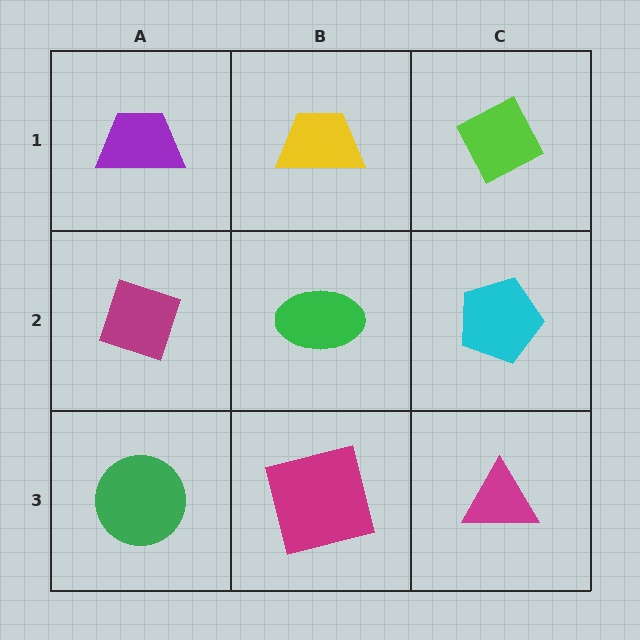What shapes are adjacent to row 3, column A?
A magenta diamond (row 2, column A), a magenta square (row 3, column B).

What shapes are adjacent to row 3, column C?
A cyan pentagon (row 2, column C), a magenta square (row 3, column B).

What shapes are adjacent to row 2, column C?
A lime diamond (row 1, column C), a magenta triangle (row 3, column C), a green ellipse (row 2, column B).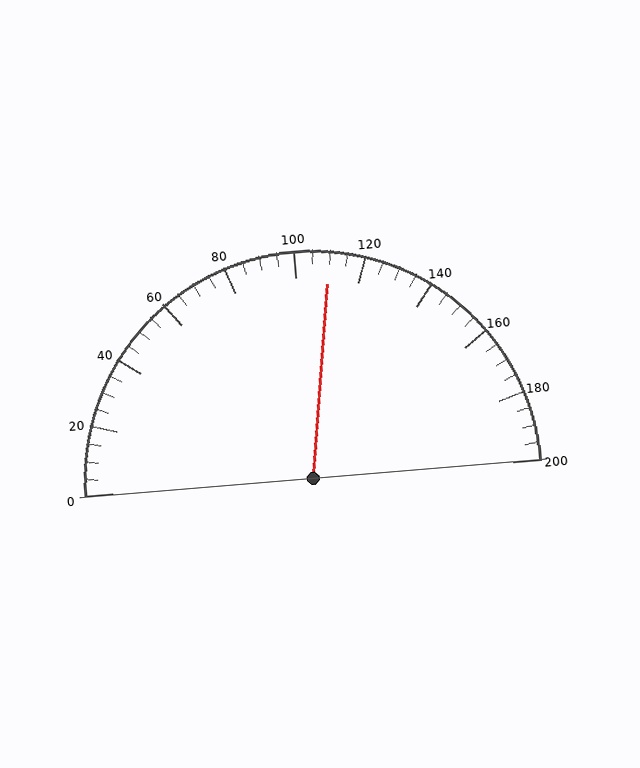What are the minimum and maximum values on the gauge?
The gauge ranges from 0 to 200.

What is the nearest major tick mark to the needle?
The nearest major tick mark is 120.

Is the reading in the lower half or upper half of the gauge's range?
The reading is in the upper half of the range (0 to 200).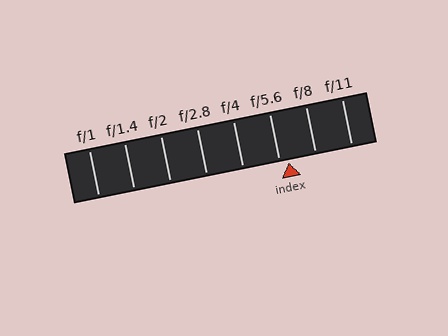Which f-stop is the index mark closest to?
The index mark is closest to f/5.6.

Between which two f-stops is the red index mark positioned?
The index mark is between f/5.6 and f/8.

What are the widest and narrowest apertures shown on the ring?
The widest aperture shown is f/1 and the narrowest is f/11.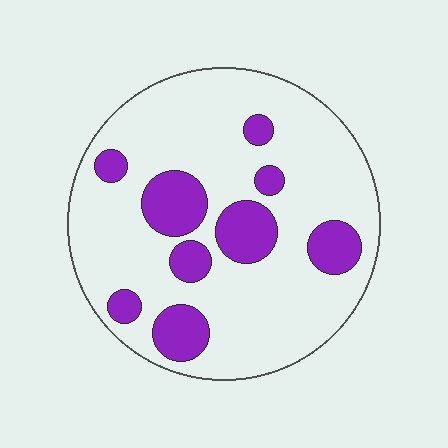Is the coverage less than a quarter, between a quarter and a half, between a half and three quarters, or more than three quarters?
Less than a quarter.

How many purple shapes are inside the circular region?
9.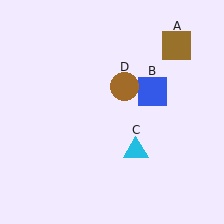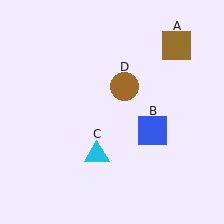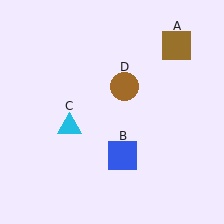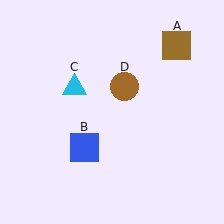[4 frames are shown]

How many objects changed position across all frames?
2 objects changed position: blue square (object B), cyan triangle (object C).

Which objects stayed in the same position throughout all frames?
Brown square (object A) and brown circle (object D) remained stationary.